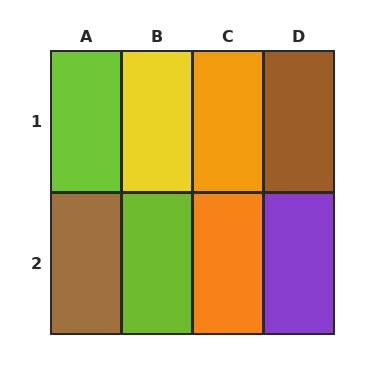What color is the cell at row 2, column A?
Brown.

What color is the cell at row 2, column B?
Lime.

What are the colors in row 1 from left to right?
Lime, yellow, orange, brown.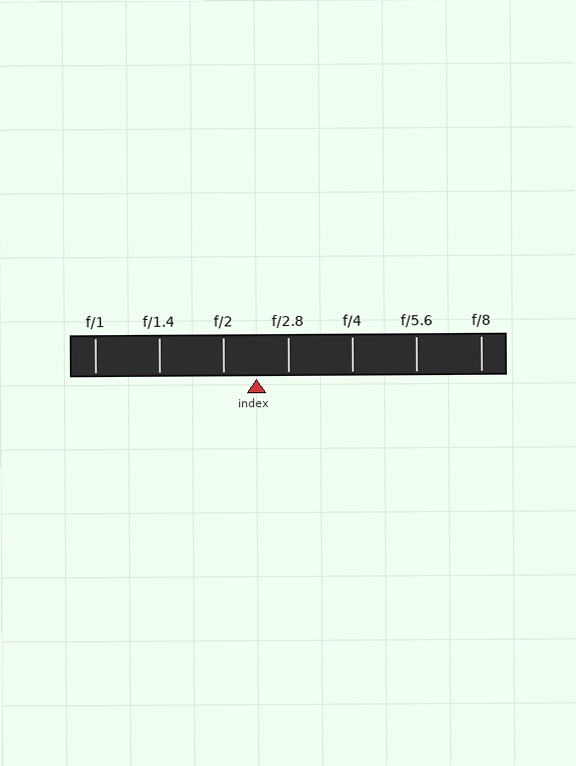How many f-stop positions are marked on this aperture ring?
There are 7 f-stop positions marked.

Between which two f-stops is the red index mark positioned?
The index mark is between f/2 and f/2.8.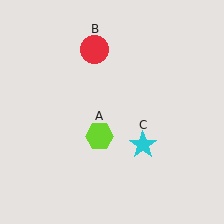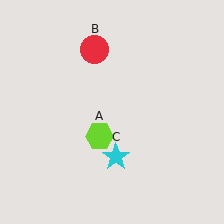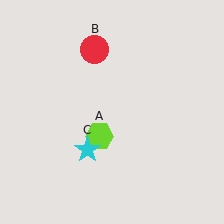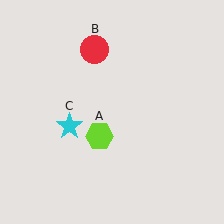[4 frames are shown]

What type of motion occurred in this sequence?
The cyan star (object C) rotated clockwise around the center of the scene.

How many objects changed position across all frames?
1 object changed position: cyan star (object C).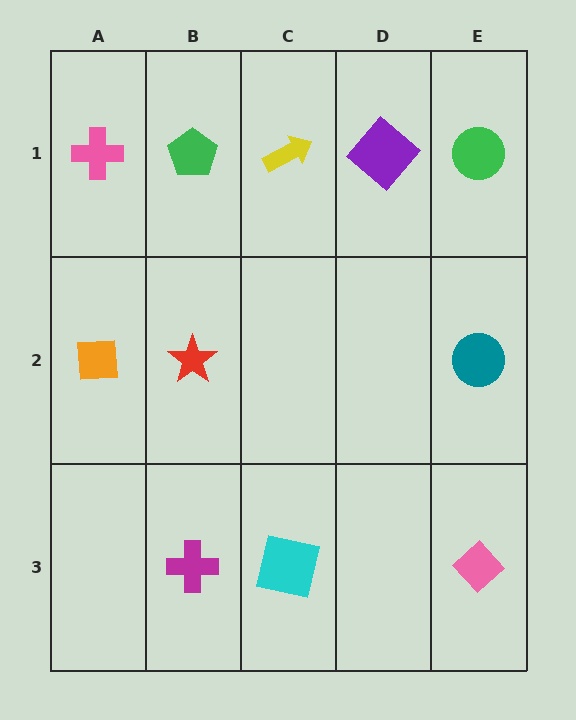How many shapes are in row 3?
3 shapes.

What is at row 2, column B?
A red star.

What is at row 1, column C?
A yellow arrow.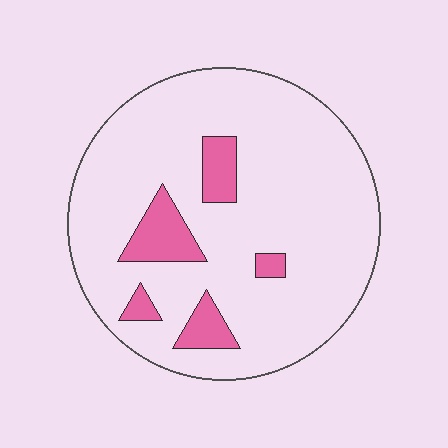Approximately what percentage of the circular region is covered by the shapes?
Approximately 15%.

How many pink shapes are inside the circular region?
5.